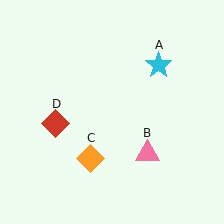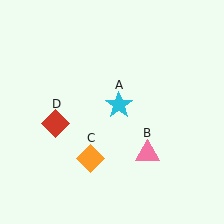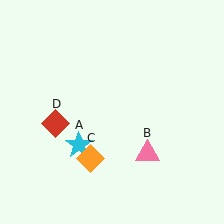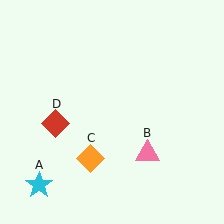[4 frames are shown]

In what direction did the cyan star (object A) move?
The cyan star (object A) moved down and to the left.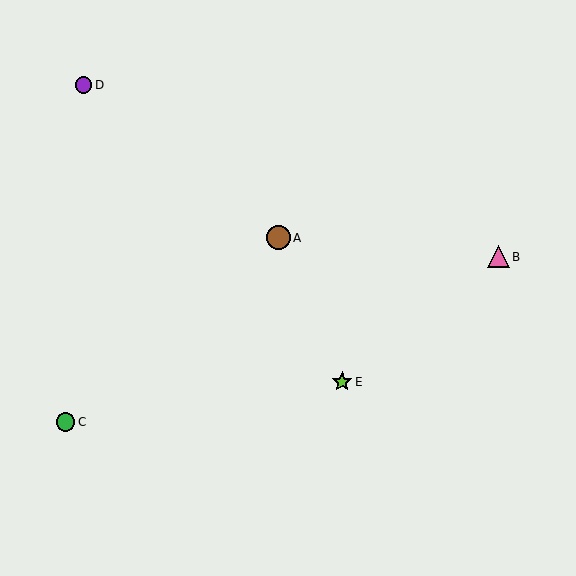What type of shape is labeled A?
Shape A is a brown circle.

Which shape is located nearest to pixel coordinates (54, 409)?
The green circle (labeled C) at (65, 422) is nearest to that location.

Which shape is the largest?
The brown circle (labeled A) is the largest.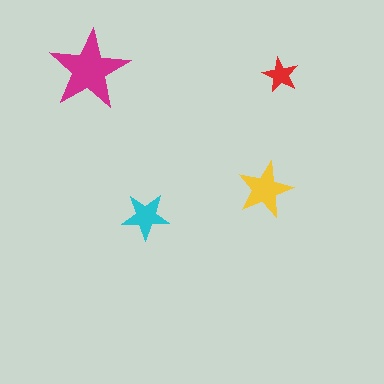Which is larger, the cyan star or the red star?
The cyan one.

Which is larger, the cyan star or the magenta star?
The magenta one.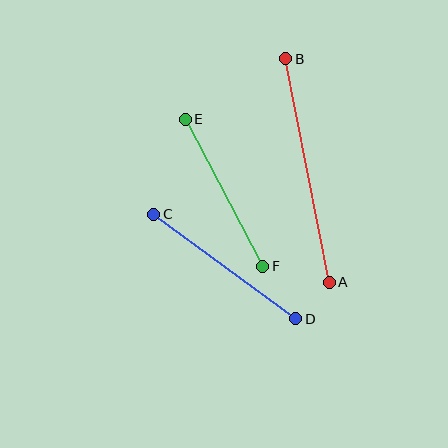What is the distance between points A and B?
The distance is approximately 227 pixels.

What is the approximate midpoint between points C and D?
The midpoint is at approximately (225, 266) pixels.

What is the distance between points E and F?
The distance is approximately 166 pixels.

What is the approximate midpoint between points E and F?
The midpoint is at approximately (224, 193) pixels.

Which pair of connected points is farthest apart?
Points A and B are farthest apart.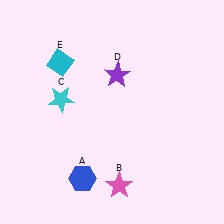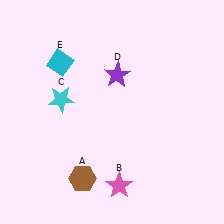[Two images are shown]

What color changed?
The hexagon (A) changed from blue in Image 1 to brown in Image 2.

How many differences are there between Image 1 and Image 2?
There is 1 difference between the two images.